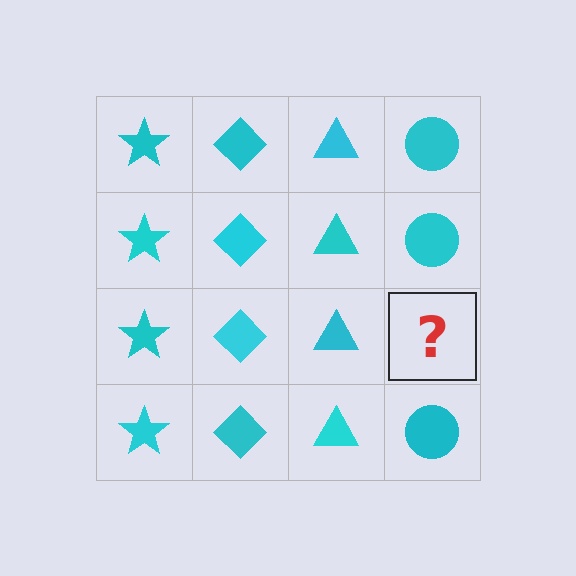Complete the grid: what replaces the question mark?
The question mark should be replaced with a cyan circle.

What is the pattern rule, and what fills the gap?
The rule is that each column has a consistent shape. The gap should be filled with a cyan circle.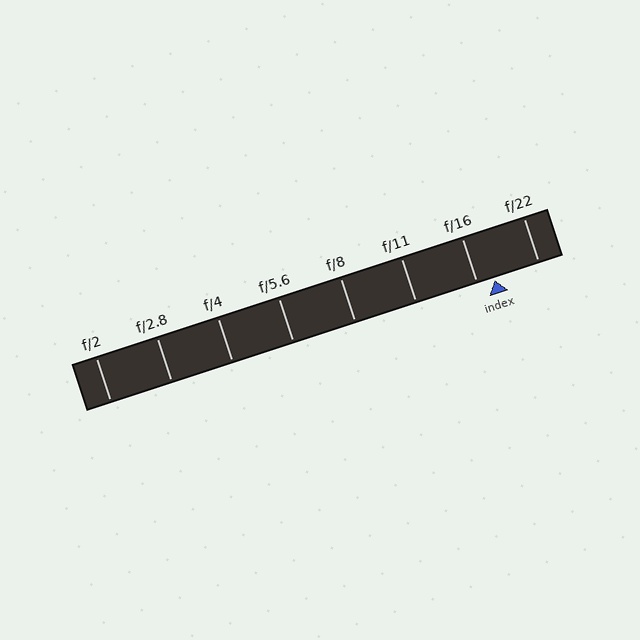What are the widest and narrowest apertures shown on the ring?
The widest aperture shown is f/2 and the narrowest is f/22.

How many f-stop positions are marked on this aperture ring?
There are 8 f-stop positions marked.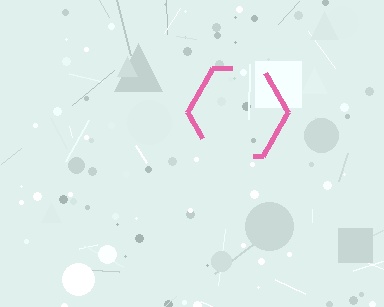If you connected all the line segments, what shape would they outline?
They would outline a hexagon.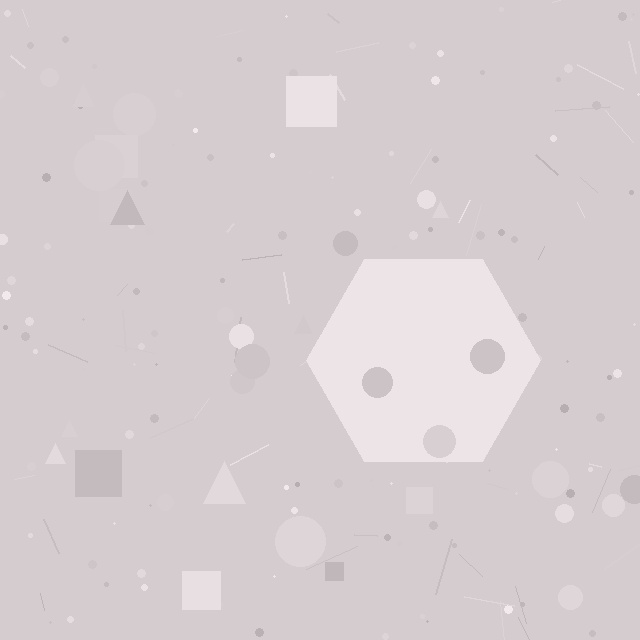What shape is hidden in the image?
A hexagon is hidden in the image.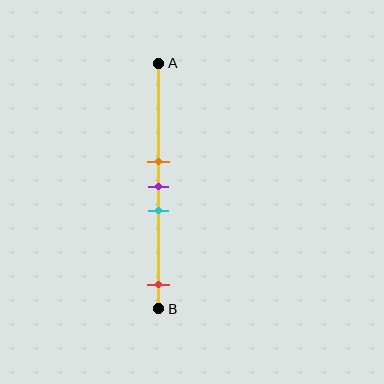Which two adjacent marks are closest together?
The orange and purple marks are the closest adjacent pair.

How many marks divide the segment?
There are 4 marks dividing the segment.